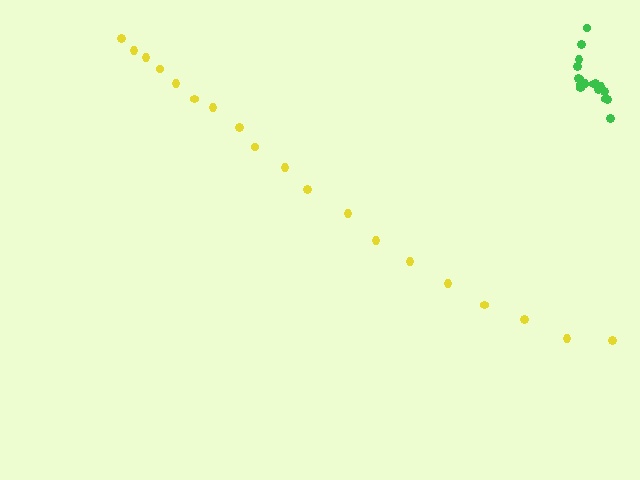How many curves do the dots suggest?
There are 2 distinct paths.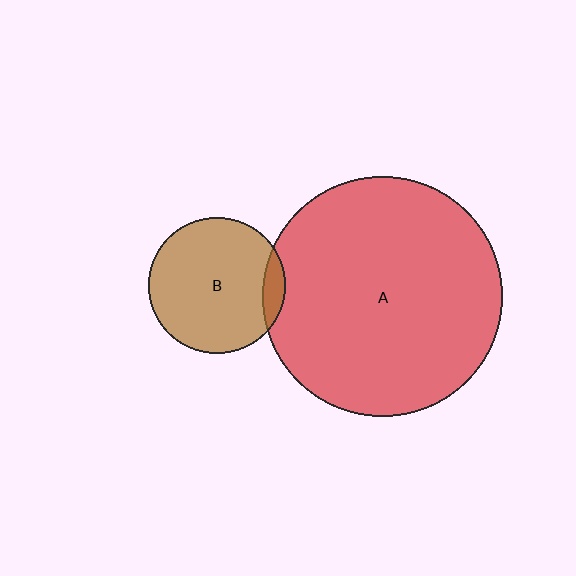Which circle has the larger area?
Circle A (red).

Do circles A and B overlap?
Yes.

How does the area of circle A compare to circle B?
Approximately 3.1 times.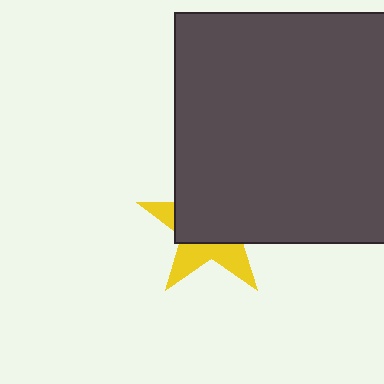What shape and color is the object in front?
The object in front is a dark gray square.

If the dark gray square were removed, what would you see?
You would see the complete yellow star.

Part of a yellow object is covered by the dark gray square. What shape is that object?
It is a star.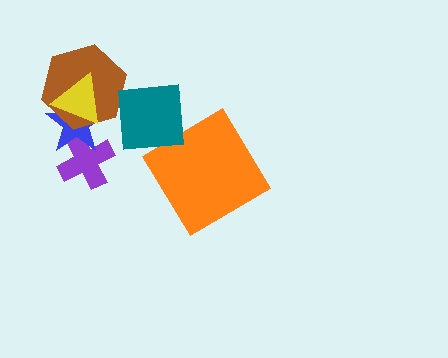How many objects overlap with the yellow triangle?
2 objects overlap with the yellow triangle.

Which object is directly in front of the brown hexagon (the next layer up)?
The yellow triangle is directly in front of the brown hexagon.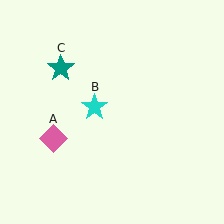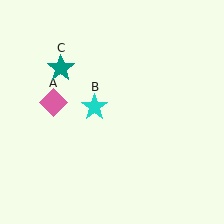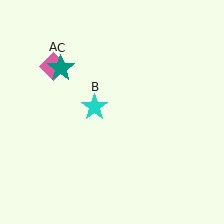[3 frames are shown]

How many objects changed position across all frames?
1 object changed position: pink diamond (object A).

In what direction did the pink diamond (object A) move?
The pink diamond (object A) moved up.